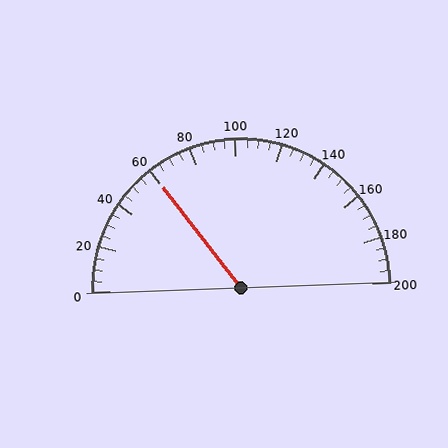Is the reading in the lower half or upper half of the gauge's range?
The reading is in the lower half of the range (0 to 200).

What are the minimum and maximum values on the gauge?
The gauge ranges from 0 to 200.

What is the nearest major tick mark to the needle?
The nearest major tick mark is 60.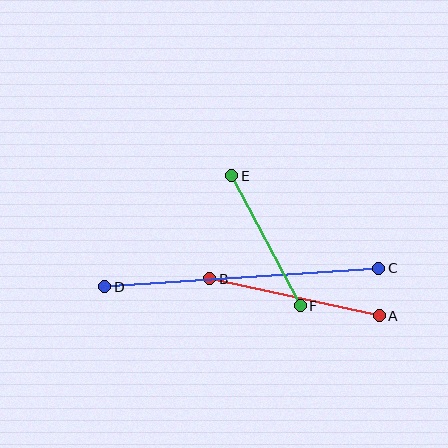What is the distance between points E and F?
The distance is approximately 147 pixels.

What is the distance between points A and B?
The distance is approximately 173 pixels.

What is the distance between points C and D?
The distance is approximately 274 pixels.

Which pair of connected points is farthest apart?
Points C and D are farthest apart.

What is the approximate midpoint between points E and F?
The midpoint is at approximately (266, 241) pixels.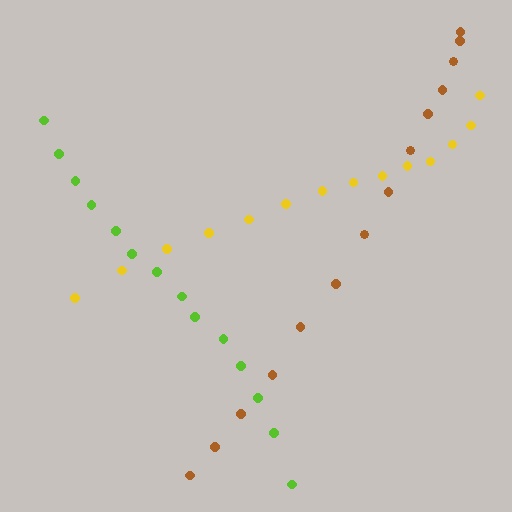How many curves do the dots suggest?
There are 3 distinct paths.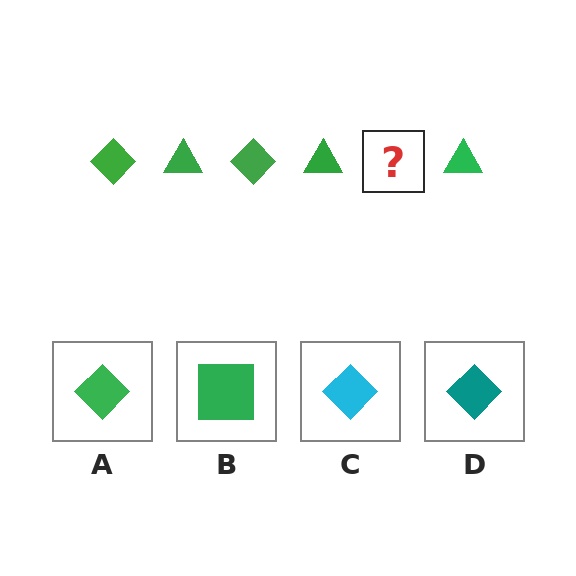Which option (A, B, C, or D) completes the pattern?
A.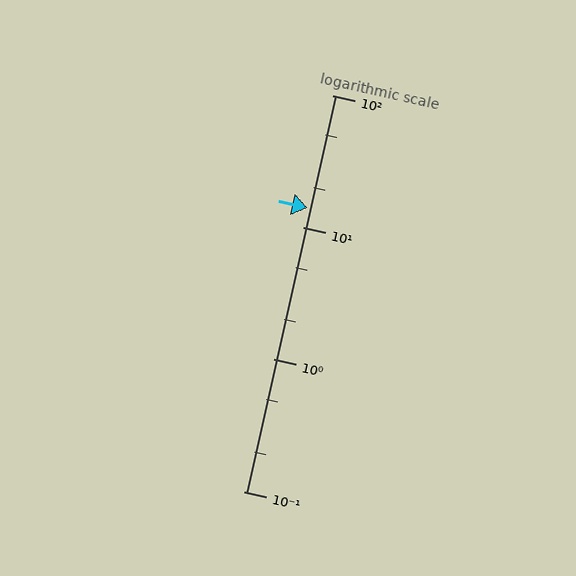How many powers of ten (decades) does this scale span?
The scale spans 3 decades, from 0.1 to 100.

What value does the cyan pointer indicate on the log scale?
The pointer indicates approximately 14.